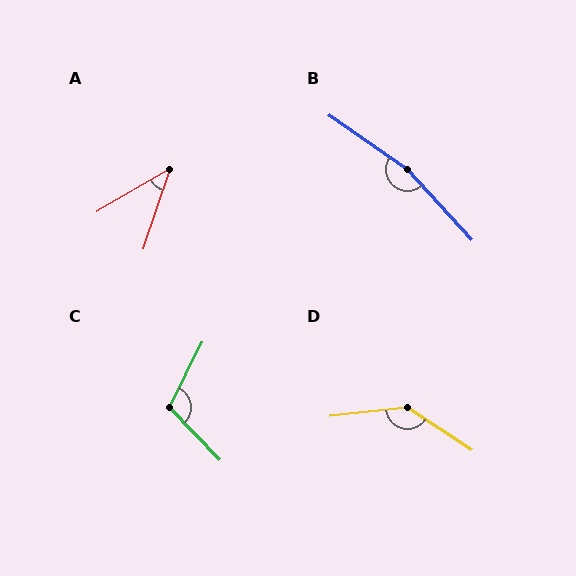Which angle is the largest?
B, at approximately 167 degrees.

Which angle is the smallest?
A, at approximately 41 degrees.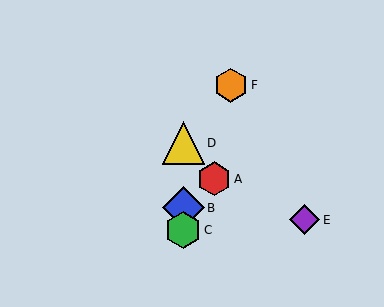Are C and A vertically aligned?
No, C is at x≈183 and A is at x≈214.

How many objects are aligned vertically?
3 objects (B, C, D) are aligned vertically.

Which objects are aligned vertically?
Objects B, C, D are aligned vertically.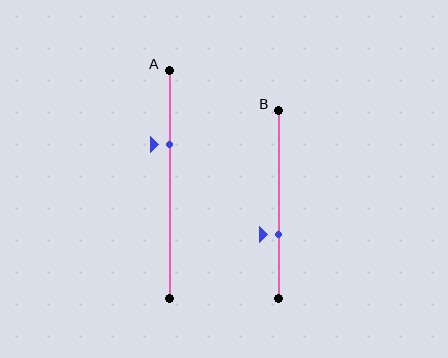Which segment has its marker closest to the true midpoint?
Segment B has its marker closest to the true midpoint.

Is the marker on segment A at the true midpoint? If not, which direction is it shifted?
No, the marker on segment A is shifted upward by about 18% of the segment length.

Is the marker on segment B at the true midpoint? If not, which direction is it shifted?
No, the marker on segment B is shifted downward by about 16% of the segment length.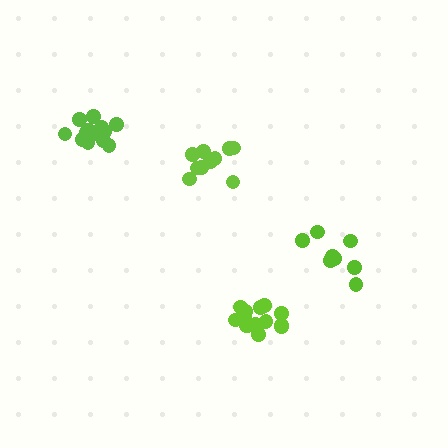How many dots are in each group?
Group 1: 15 dots, Group 2: 10 dots, Group 3: 15 dots, Group 4: 9 dots (49 total).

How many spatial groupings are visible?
There are 4 spatial groupings.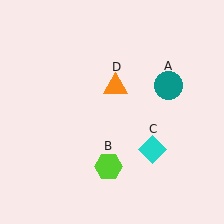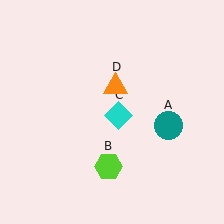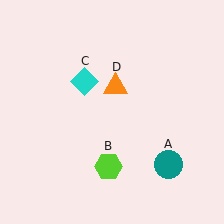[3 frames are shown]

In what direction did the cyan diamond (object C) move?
The cyan diamond (object C) moved up and to the left.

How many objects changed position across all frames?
2 objects changed position: teal circle (object A), cyan diamond (object C).